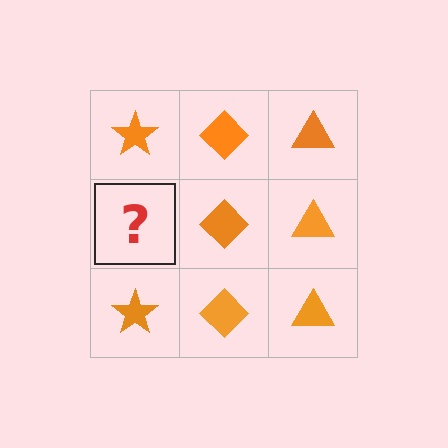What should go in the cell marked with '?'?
The missing cell should contain an orange star.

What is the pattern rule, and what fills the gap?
The rule is that each column has a consistent shape. The gap should be filled with an orange star.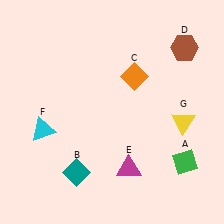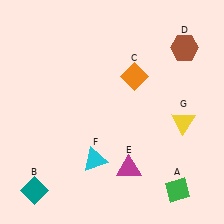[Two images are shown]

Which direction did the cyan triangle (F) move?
The cyan triangle (F) moved right.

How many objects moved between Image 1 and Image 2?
3 objects moved between the two images.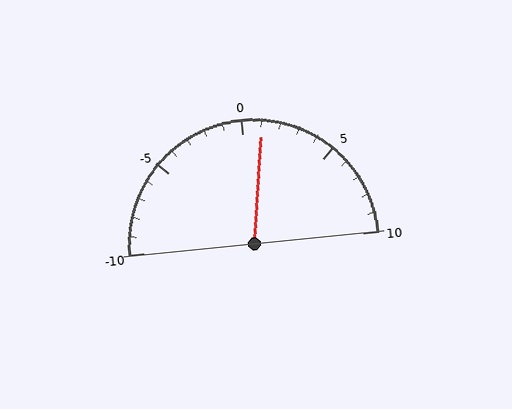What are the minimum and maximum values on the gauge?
The gauge ranges from -10 to 10.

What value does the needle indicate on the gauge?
The needle indicates approximately 1.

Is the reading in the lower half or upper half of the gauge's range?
The reading is in the upper half of the range (-10 to 10).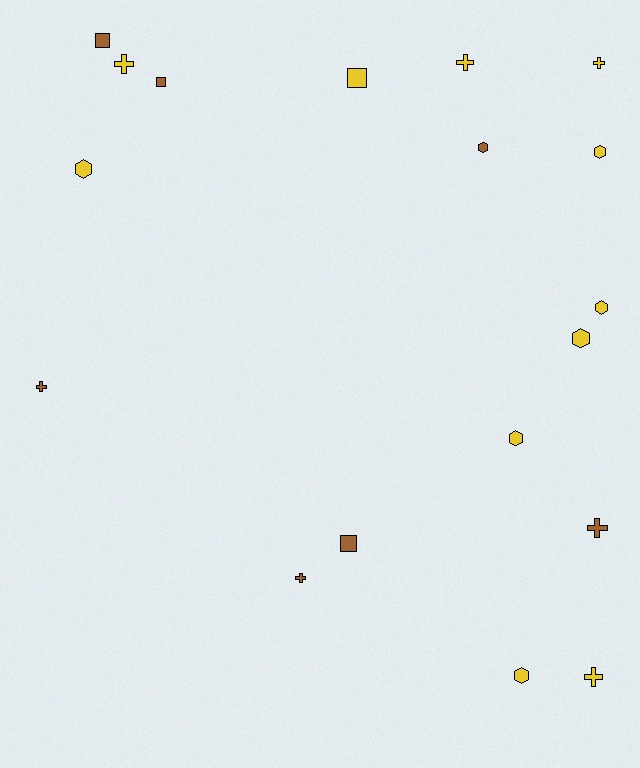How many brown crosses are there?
There are 3 brown crosses.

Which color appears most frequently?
Yellow, with 11 objects.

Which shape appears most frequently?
Hexagon, with 7 objects.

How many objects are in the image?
There are 18 objects.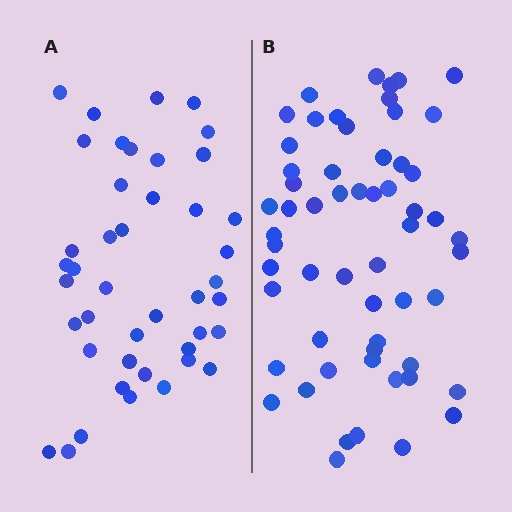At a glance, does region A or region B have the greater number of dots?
Region B (the right region) has more dots.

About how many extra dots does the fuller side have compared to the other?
Region B has approximately 15 more dots than region A.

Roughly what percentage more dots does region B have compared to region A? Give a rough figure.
About 35% more.